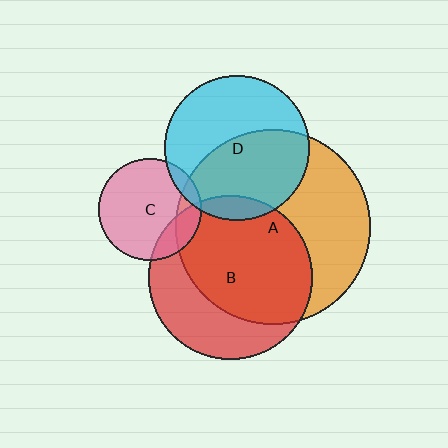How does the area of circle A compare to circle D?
Approximately 1.8 times.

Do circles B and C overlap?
Yes.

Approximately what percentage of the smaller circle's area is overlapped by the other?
Approximately 20%.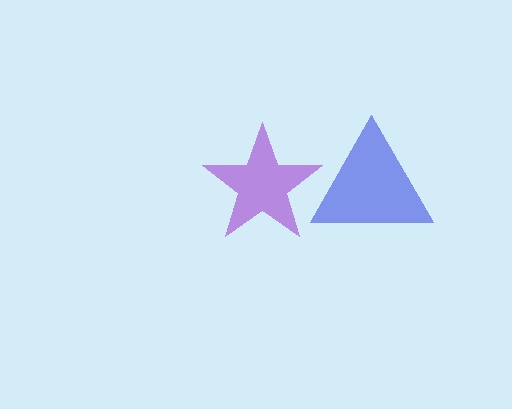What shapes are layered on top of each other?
The layered shapes are: a purple star, a blue triangle.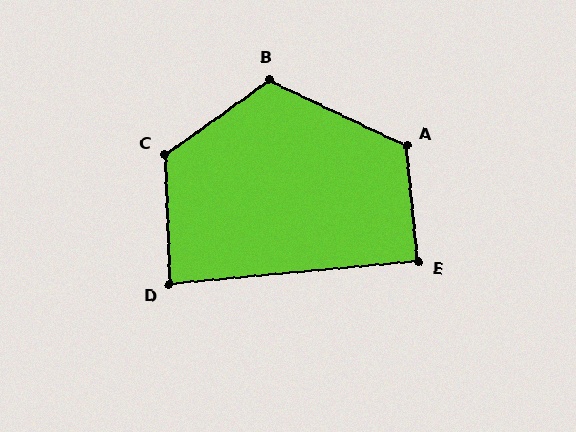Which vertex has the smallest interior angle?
D, at approximately 86 degrees.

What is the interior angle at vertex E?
Approximately 90 degrees (approximately right).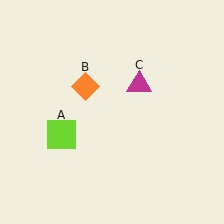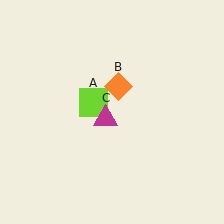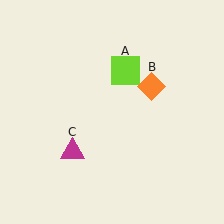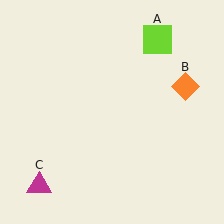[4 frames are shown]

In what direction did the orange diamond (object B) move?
The orange diamond (object B) moved right.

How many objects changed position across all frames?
3 objects changed position: lime square (object A), orange diamond (object B), magenta triangle (object C).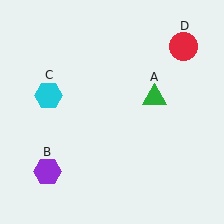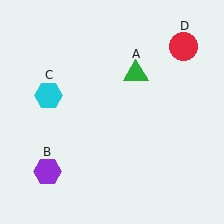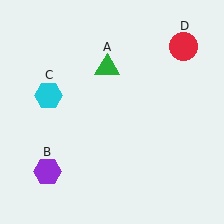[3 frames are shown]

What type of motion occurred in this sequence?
The green triangle (object A) rotated counterclockwise around the center of the scene.